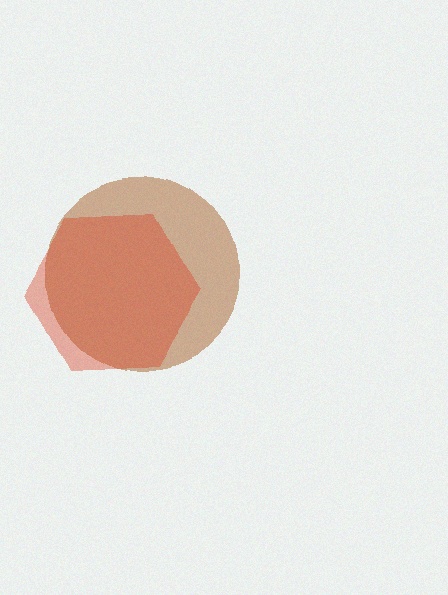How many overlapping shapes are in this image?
There are 2 overlapping shapes in the image.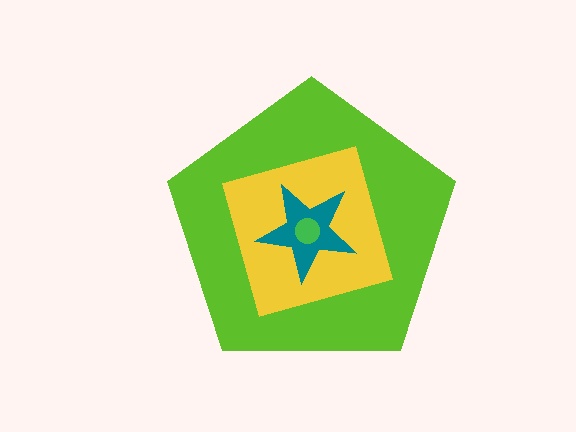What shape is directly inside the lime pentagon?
The yellow square.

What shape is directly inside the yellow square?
The teal star.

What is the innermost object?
The green circle.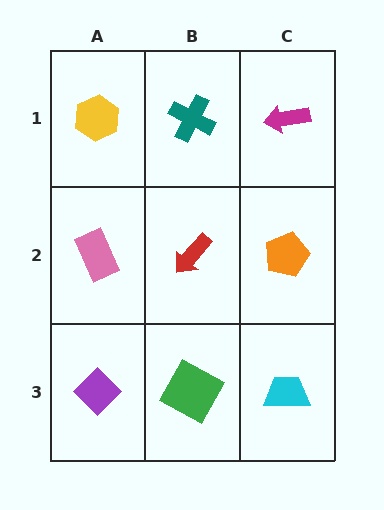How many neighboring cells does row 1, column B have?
3.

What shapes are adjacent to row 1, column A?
A pink rectangle (row 2, column A), a teal cross (row 1, column B).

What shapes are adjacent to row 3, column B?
A red arrow (row 2, column B), a purple diamond (row 3, column A), a cyan trapezoid (row 3, column C).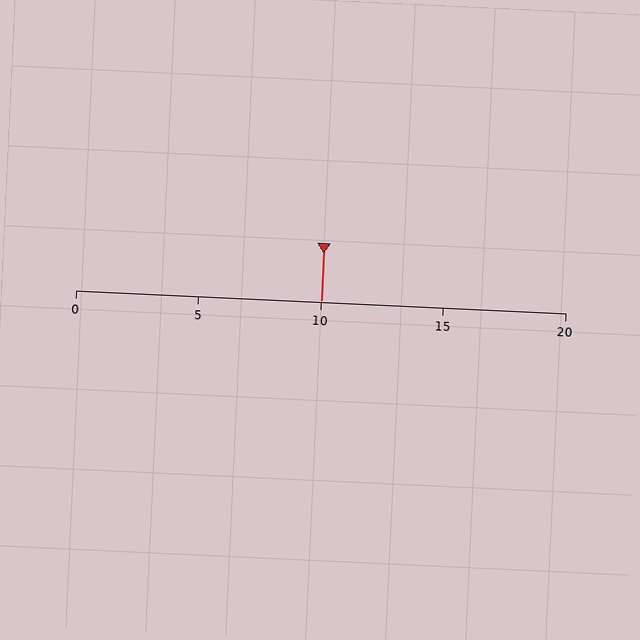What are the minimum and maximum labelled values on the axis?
The axis runs from 0 to 20.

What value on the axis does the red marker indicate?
The marker indicates approximately 10.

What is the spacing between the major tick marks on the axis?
The major ticks are spaced 5 apart.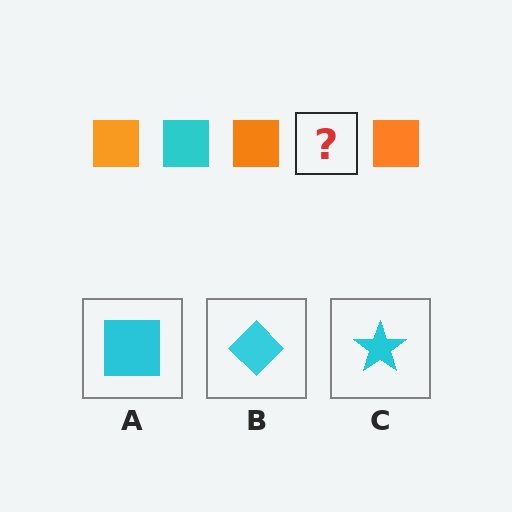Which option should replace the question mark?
Option A.